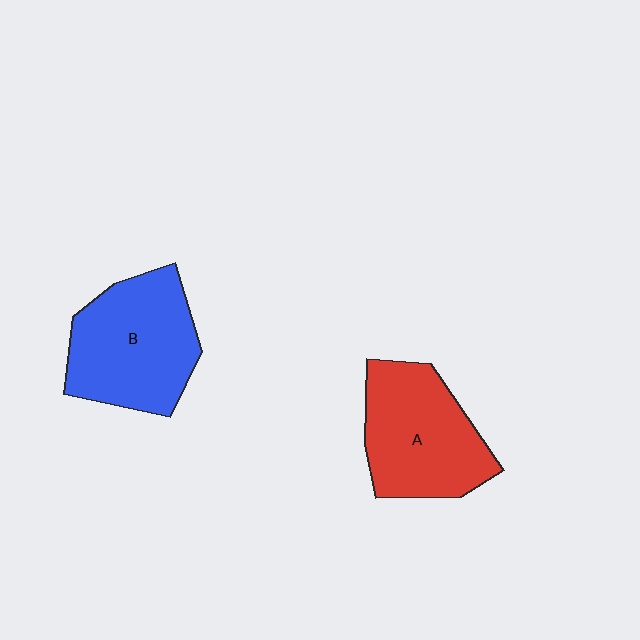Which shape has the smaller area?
Shape A (red).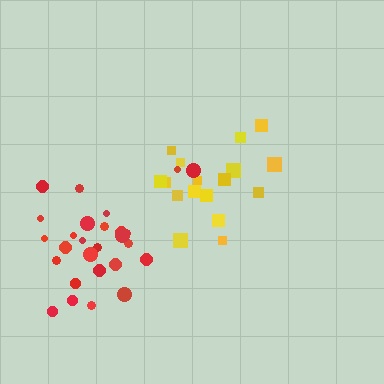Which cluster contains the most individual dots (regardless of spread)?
Red (27).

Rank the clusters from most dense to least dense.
red, yellow.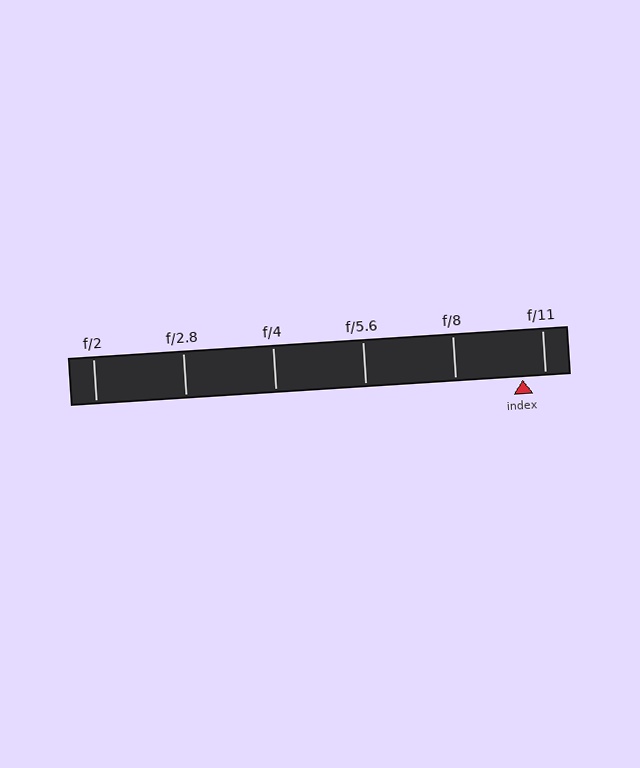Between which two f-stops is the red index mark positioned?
The index mark is between f/8 and f/11.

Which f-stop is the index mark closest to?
The index mark is closest to f/11.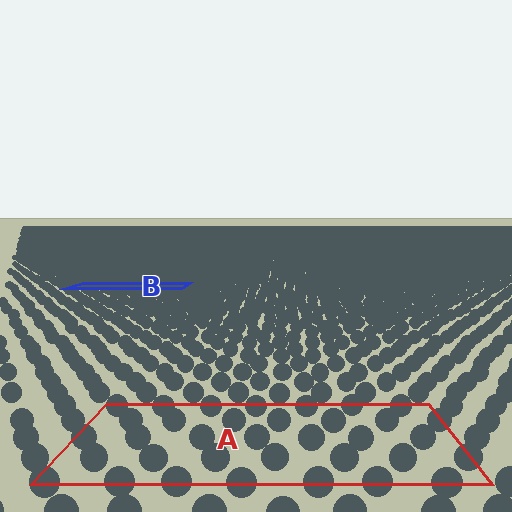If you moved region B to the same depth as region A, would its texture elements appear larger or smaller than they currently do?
They would appear larger. At a closer depth, the same texture elements are projected at a bigger on-screen size.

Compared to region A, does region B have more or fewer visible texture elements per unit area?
Region B has more texture elements per unit area — they are packed more densely because it is farther away.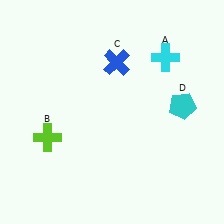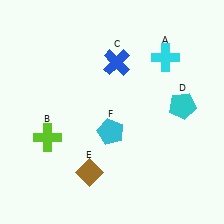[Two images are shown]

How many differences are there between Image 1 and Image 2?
There are 2 differences between the two images.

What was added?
A brown diamond (E), a cyan pentagon (F) were added in Image 2.